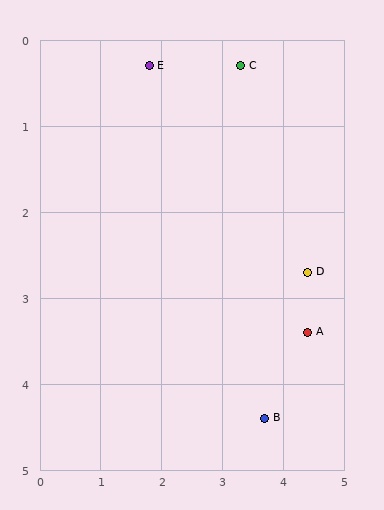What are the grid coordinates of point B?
Point B is at approximately (3.7, 4.4).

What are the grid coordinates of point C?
Point C is at approximately (3.3, 0.3).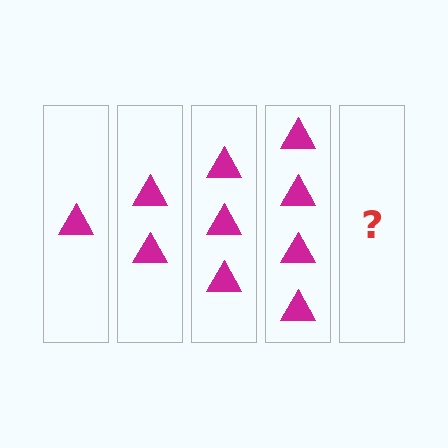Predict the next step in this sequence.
The next step is 5 triangles.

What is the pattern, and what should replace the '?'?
The pattern is that each step adds one more triangle. The '?' should be 5 triangles.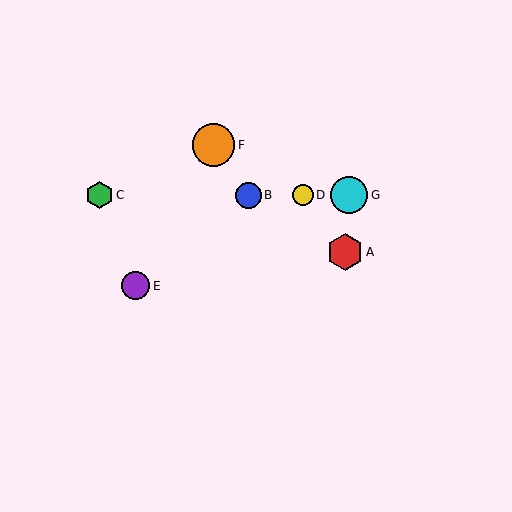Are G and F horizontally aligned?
No, G is at y≈195 and F is at y≈145.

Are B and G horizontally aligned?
Yes, both are at y≈195.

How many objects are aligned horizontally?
4 objects (B, C, D, G) are aligned horizontally.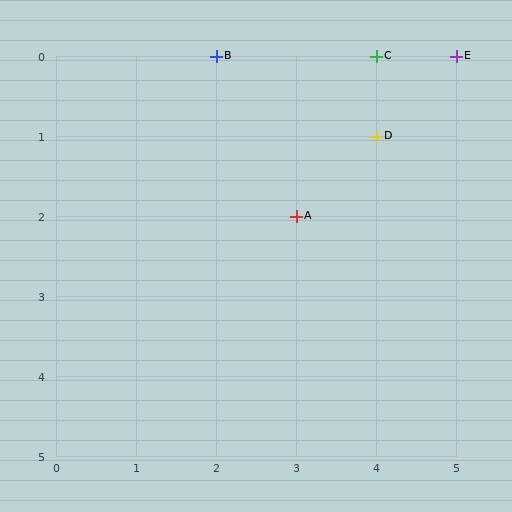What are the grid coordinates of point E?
Point E is at grid coordinates (5, 0).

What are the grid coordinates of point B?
Point B is at grid coordinates (2, 0).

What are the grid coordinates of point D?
Point D is at grid coordinates (4, 1).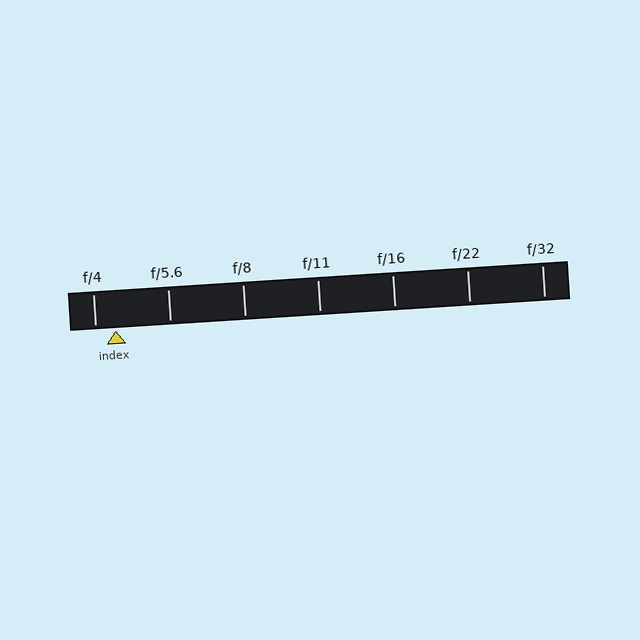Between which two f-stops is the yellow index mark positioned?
The index mark is between f/4 and f/5.6.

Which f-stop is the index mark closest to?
The index mark is closest to f/4.